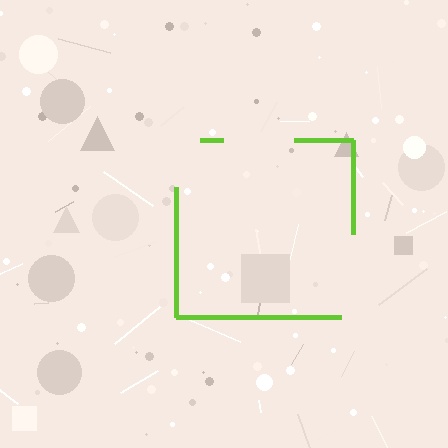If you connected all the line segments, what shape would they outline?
They would outline a square.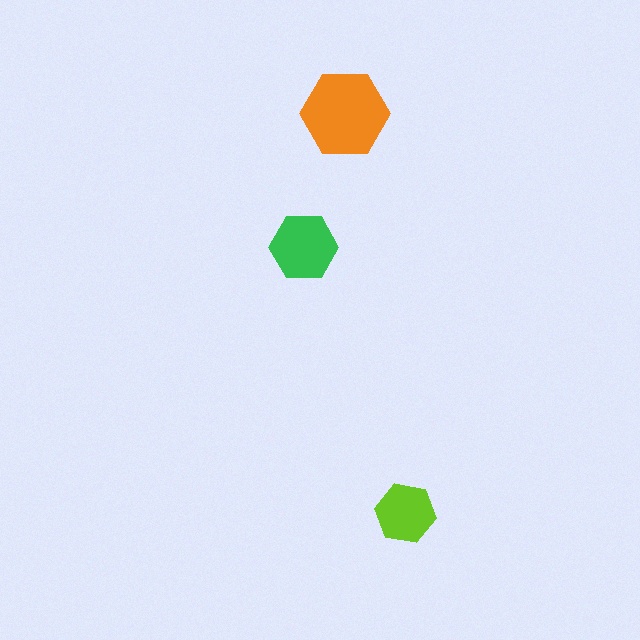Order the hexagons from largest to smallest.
the orange one, the green one, the lime one.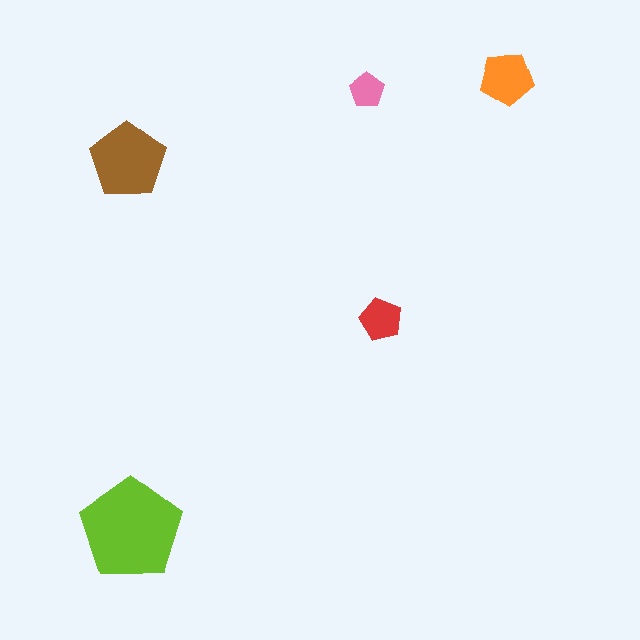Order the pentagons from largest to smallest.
the lime one, the brown one, the orange one, the red one, the pink one.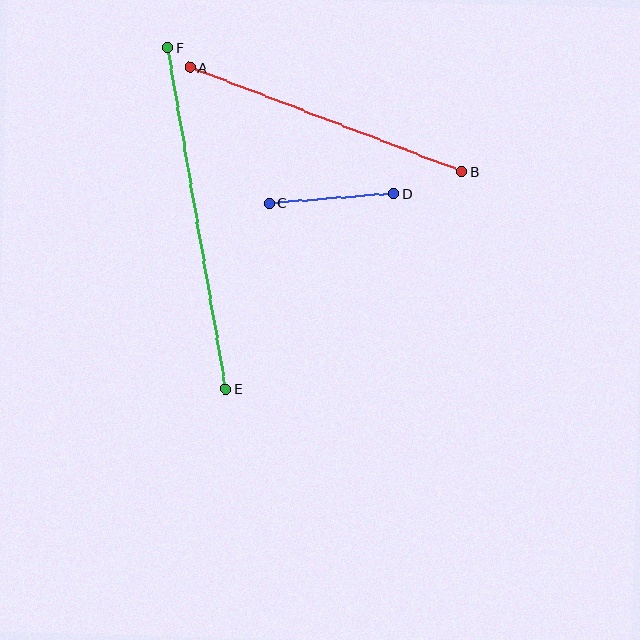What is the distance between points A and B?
The distance is approximately 291 pixels.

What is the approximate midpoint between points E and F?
The midpoint is at approximately (197, 218) pixels.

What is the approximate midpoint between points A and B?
The midpoint is at approximately (326, 119) pixels.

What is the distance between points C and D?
The distance is approximately 125 pixels.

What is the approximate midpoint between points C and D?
The midpoint is at approximately (332, 198) pixels.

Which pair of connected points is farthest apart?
Points E and F are farthest apart.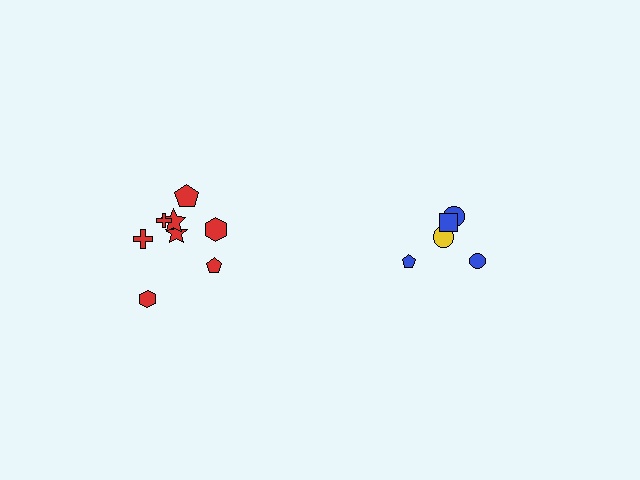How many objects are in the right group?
There are 5 objects.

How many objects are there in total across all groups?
There are 13 objects.